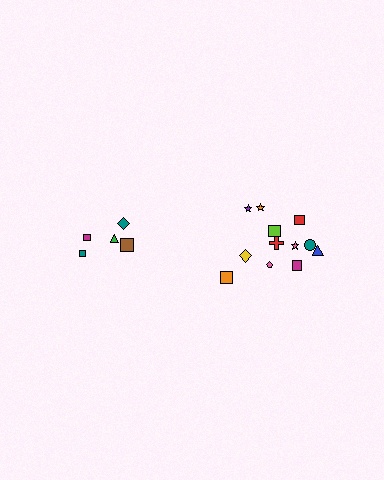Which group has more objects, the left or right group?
The right group.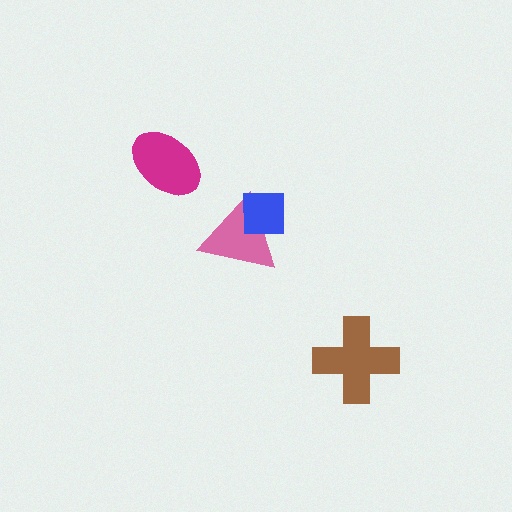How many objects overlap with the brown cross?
0 objects overlap with the brown cross.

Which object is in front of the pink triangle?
The blue square is in front of the pink triangle.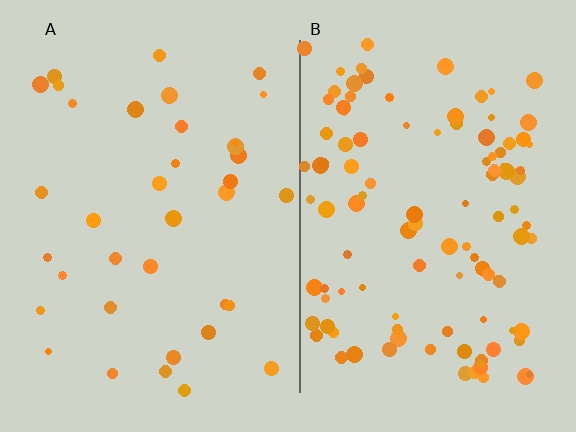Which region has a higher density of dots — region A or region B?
B (the right).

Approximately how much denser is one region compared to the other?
Approximately 3.0× — region B over region A.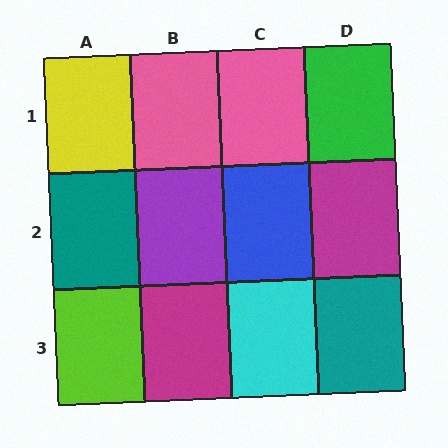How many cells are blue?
1 cell is blue.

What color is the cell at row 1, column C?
Pink.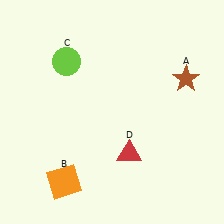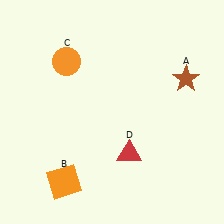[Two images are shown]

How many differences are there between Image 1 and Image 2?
There is 1 difference between the two images.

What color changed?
The circle (C) changed from lime in Image 1 to orange in Image 2.